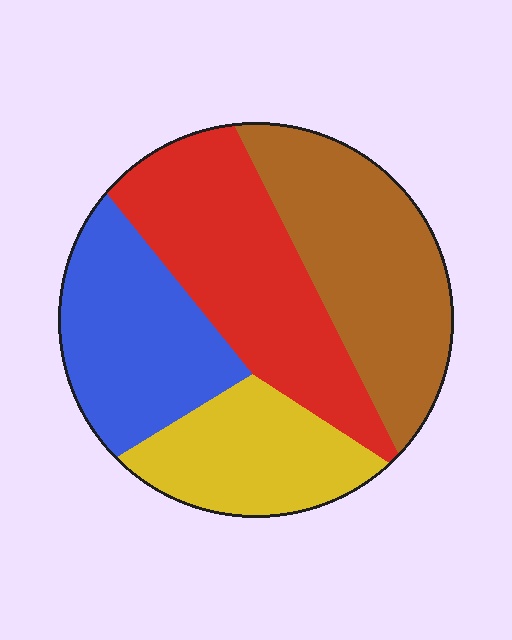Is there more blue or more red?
Red.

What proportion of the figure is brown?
Brown covers 29% of the figure.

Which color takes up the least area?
Yellow, at roughly 20%.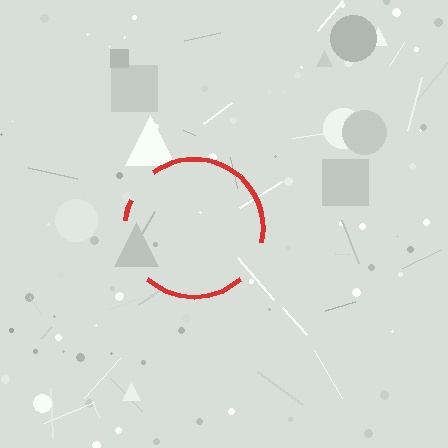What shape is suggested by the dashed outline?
The dashed outline suggests a circle.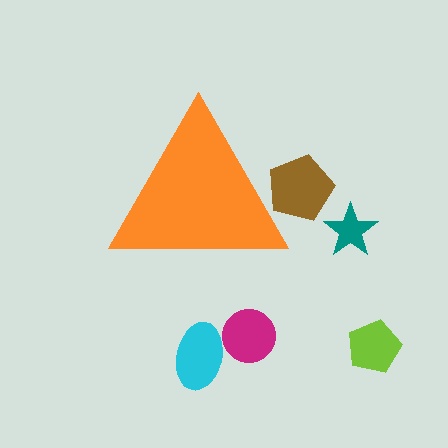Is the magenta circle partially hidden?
No, the magenta circle is fully visible.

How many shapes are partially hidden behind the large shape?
1 shape is partially hidden.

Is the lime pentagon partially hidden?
No, the lime pentagon is fully visible.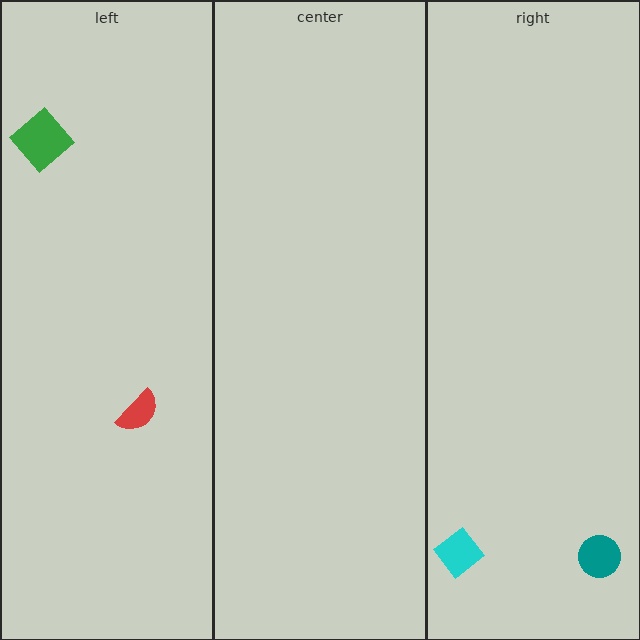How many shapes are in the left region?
2.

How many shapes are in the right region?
2.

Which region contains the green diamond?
The left region.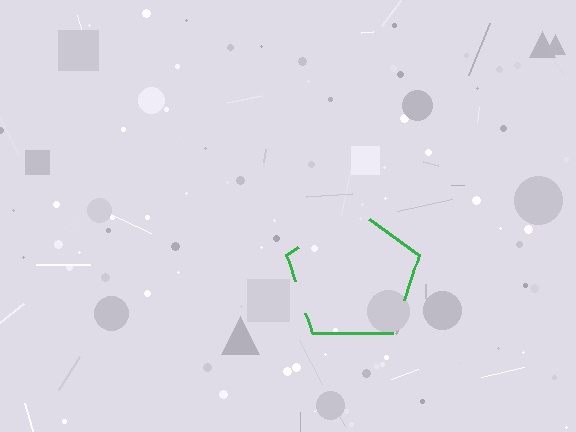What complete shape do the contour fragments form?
The contour fragments form a pentagon.